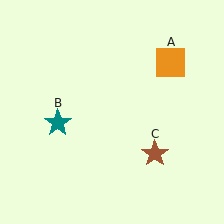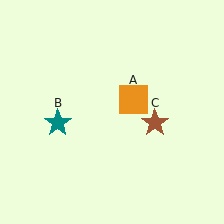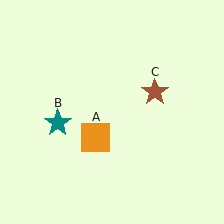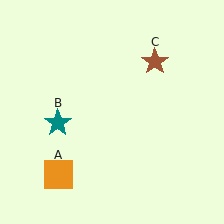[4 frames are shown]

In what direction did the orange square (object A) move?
The orange square (object A) moved down and to the left.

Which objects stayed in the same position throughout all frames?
Teal star (object B) remained stationary.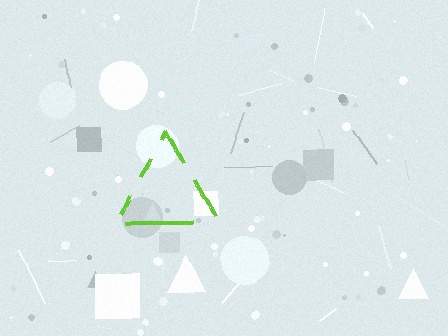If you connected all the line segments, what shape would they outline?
They would outline a triangle.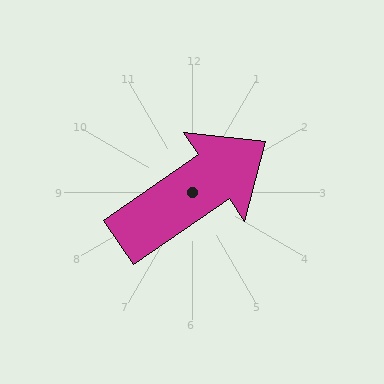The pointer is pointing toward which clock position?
Roughly 2 o'clock.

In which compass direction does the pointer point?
Northeast.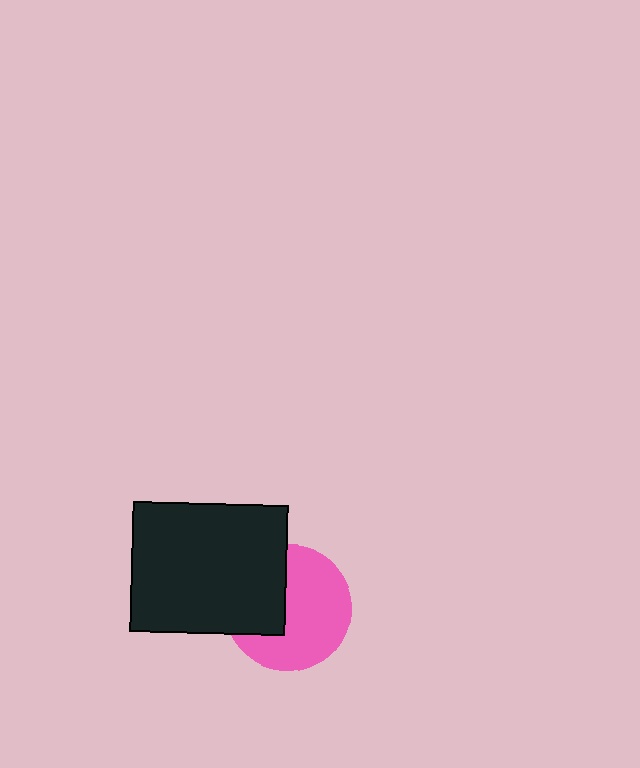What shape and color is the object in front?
The object in front is a black rectangle.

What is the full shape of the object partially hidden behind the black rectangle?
The partially hidden object is a pink circle.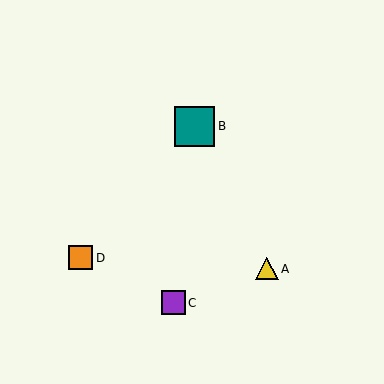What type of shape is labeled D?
Shape D is an orange square.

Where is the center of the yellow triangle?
The center of the yellow triangle is at (267, 269).